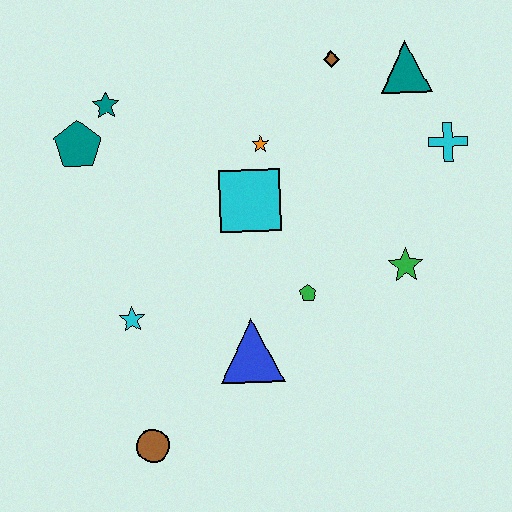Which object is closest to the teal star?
The teal pentagon is closest to the teal star.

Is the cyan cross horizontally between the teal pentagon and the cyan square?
No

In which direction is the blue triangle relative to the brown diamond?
The blue triangle is below the brown diamond.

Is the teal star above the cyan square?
Yes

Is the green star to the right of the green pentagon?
Yes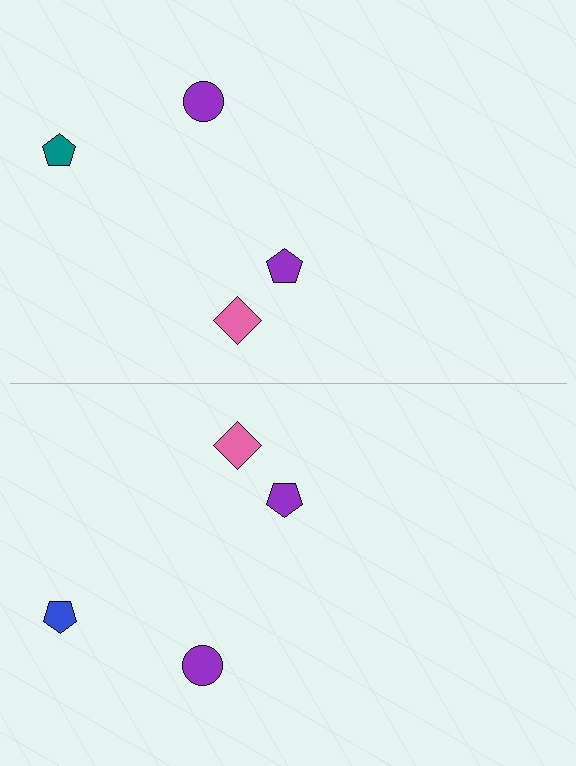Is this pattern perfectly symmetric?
No, the pattern is not perfectly symmetric. The blue pentagon on the bottom side breaks the symmetry — its mirror counterpart is teal.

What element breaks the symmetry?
The blue pentagon on the bottom side breaks the symmetry — its mirror counterpart is teal.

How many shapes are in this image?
There are 8 shapes in this image.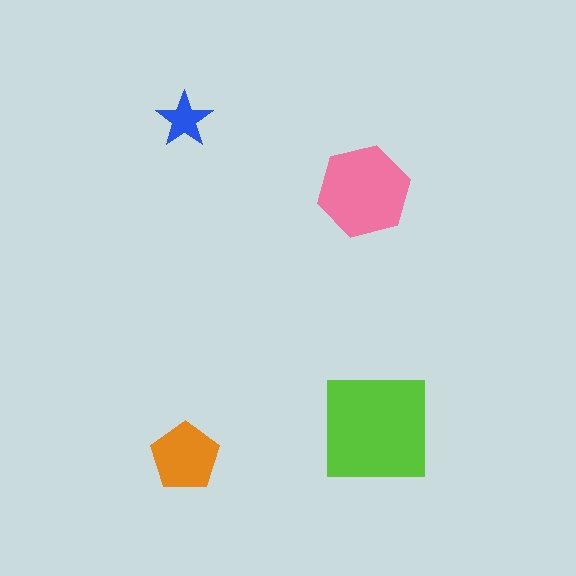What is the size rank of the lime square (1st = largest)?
1st.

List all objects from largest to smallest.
The lime square, the pink hexagon, the orange pentagon, the blue star.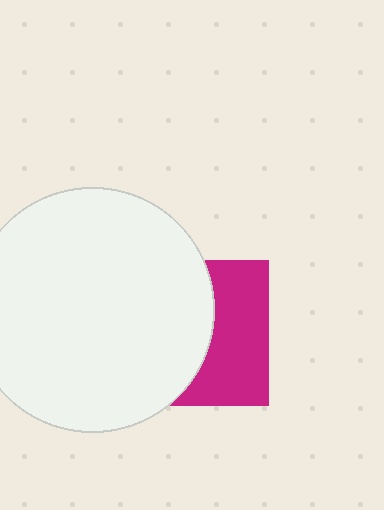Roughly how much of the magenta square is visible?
A small part of it is visible (roughly 44%).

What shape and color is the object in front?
The object in front is a white circle.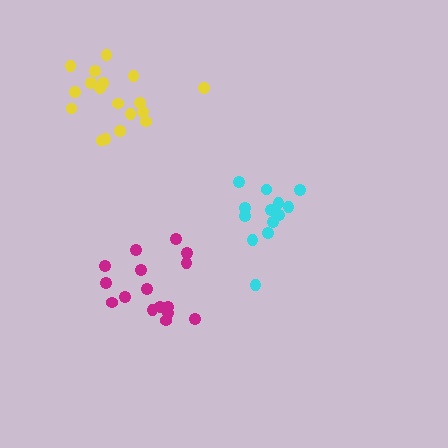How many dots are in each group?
Group 1: 16 dots, Group 2: 18 dots, Group 3: 13 dots (47 total).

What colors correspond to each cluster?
The clusters are colored: magenta, yellow, cyan.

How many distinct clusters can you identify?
There are 3 distinct clusters.